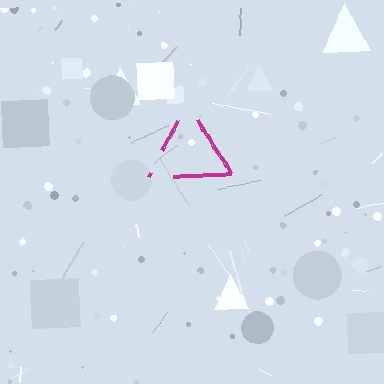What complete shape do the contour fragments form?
The contour fragments form a triangle.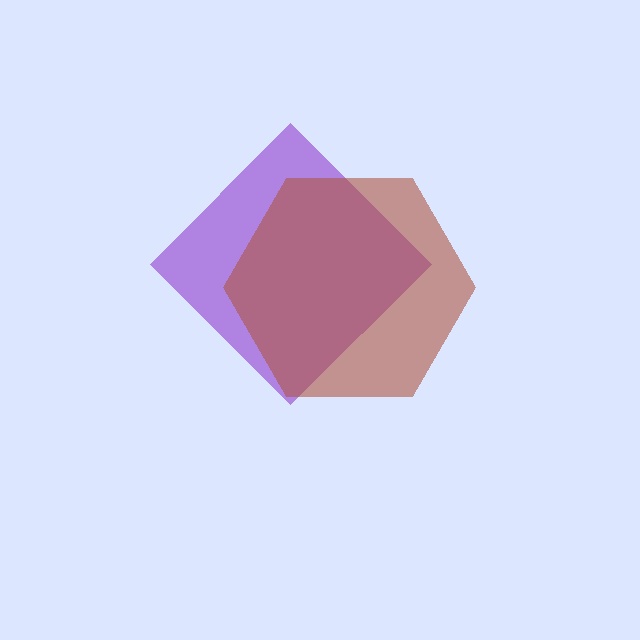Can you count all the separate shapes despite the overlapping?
Yes, there are 2 separate shapes.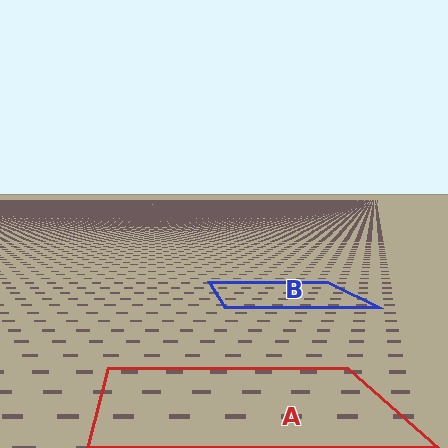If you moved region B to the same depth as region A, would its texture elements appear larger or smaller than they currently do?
They would appear larger. At a closer depth, the same texture elements are projected at a bigger on-screen size.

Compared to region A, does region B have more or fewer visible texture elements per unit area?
Region B has more texture elements per unit area — they are packed more densely because it is farther away.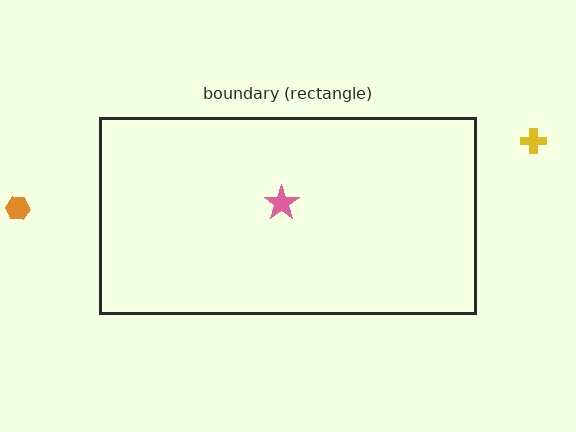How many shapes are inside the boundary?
1 inside, 2 outside.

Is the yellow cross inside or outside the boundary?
Outside.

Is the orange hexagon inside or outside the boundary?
Outside.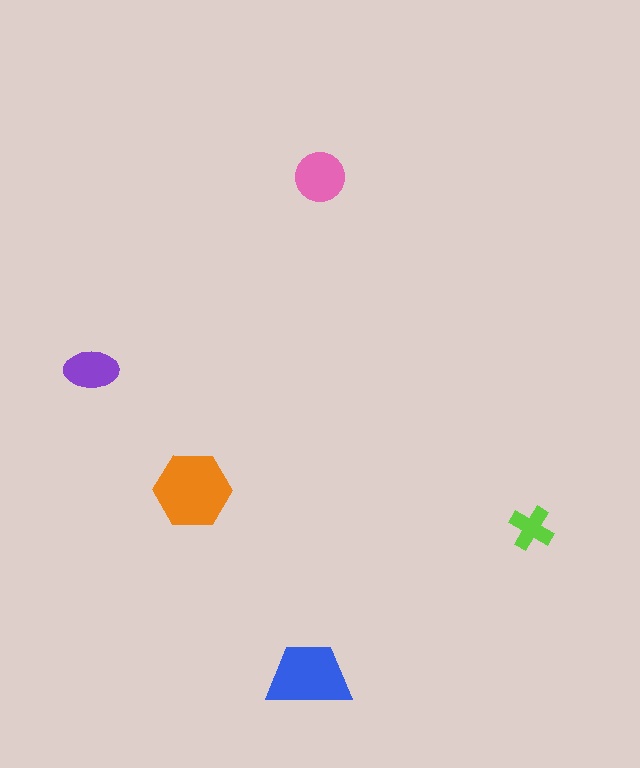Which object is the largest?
The orange hexagon.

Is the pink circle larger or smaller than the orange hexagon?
Smaller.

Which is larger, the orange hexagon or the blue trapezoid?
The orange hexagon.